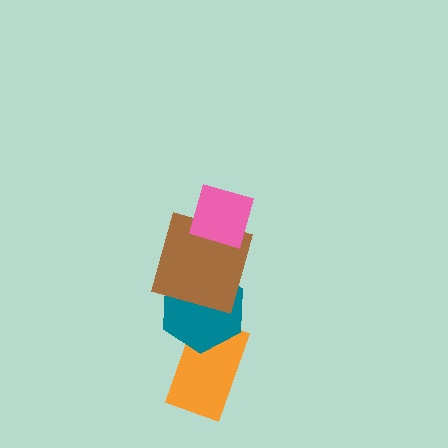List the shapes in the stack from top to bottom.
From top to bottom: the pink diamond, the brown square, the teal hexagon, the orange rectangle.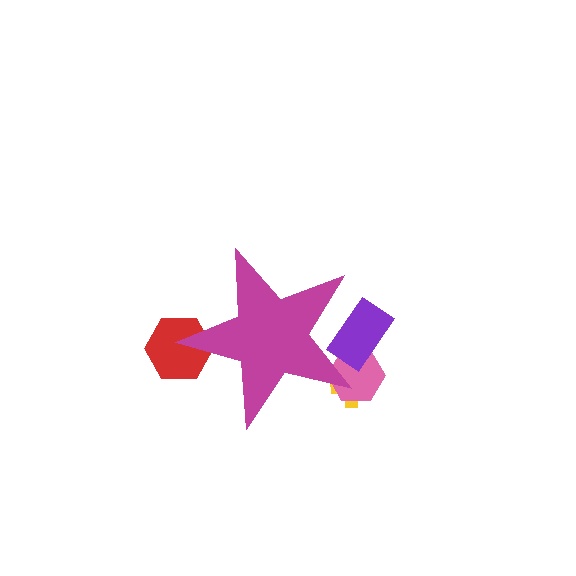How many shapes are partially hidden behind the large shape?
4 shapes are partially hidden.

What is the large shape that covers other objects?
A magenta star.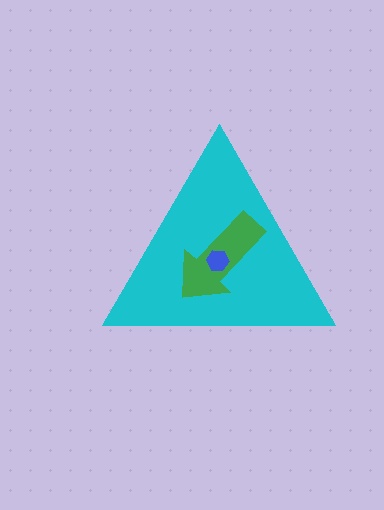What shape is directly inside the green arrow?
The blue hexagon.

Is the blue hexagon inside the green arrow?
Yes.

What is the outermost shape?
The cyan triangle.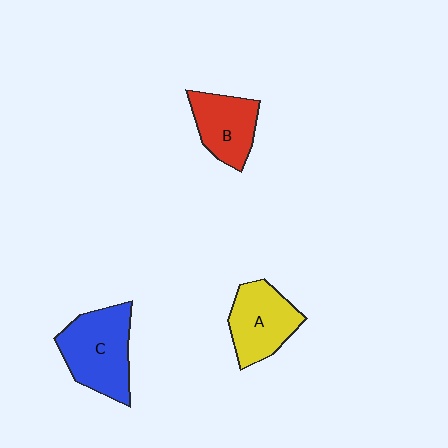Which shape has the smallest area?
Shape B (red).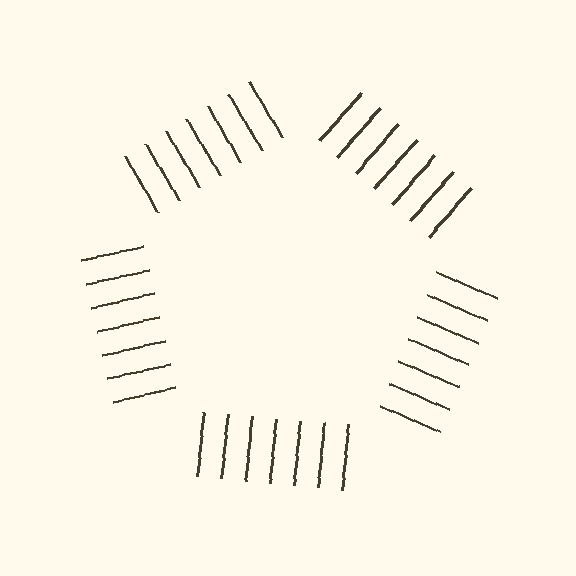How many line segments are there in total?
35 — 7 along each of the 5 edges.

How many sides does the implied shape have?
5 sides — the line-ends trace a pentagon.